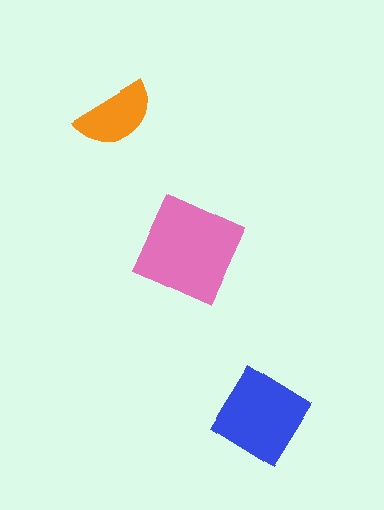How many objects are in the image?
There are 3 objects in the image.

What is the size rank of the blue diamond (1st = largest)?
2nd.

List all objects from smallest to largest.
The orange semicircle, the blue diamond, the pink square.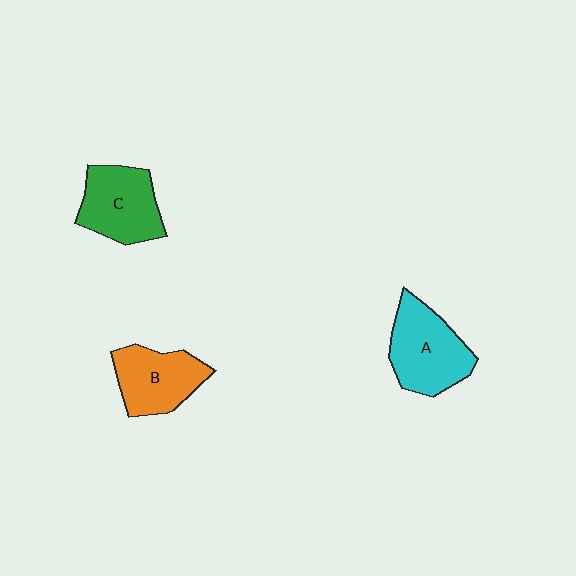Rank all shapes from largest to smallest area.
From largest to smallest: A (cyan), C (green), B (orange).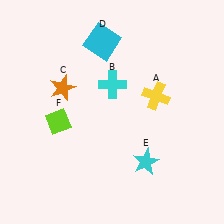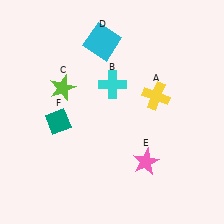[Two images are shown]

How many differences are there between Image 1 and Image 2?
There are 3 differences between the two images.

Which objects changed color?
C changed from orange to lime. E changed from cyan to pink. F changed from lime to teal.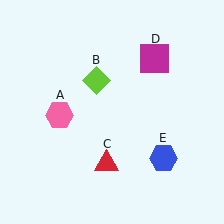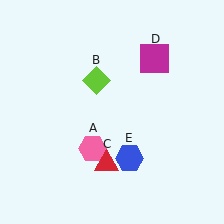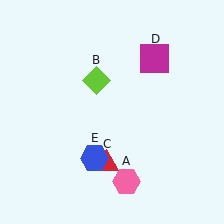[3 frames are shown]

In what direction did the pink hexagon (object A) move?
The pink hexagon (object A) moved down and to the right.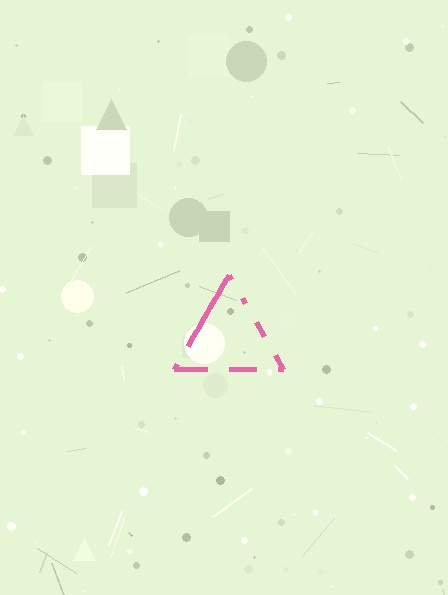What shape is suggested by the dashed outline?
The dashed outline suggests a triangle.